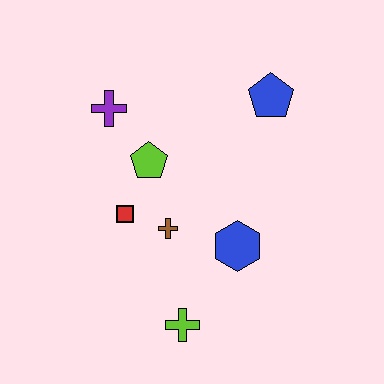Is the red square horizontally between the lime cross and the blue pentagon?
No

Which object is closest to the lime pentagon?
The red square is closest to the lime pentagon.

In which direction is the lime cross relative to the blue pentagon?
The lime cross is below the blue pentagon.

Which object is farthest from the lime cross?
The blue pentagon is farthest from the lime cross.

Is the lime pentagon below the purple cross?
Yes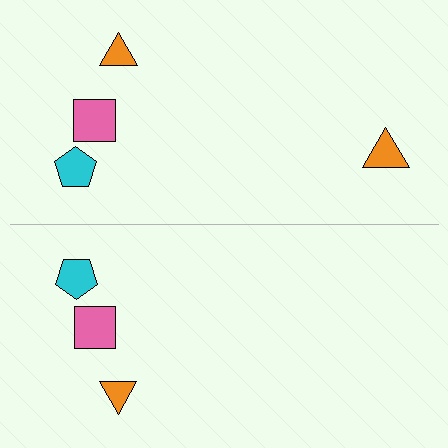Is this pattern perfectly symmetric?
No, the pattern is not perfectly symmetric. A orange triangle is missing from the bottom side.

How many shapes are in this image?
There are 7 shapes in this image.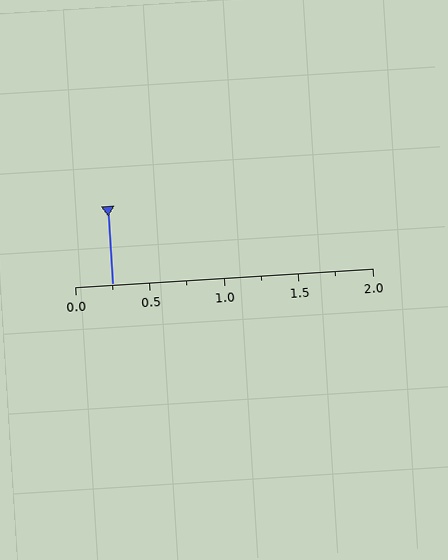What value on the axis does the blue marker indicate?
The marker indicates approximately 0.25.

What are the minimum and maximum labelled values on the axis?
The axis runs from 0.0 to 2.0.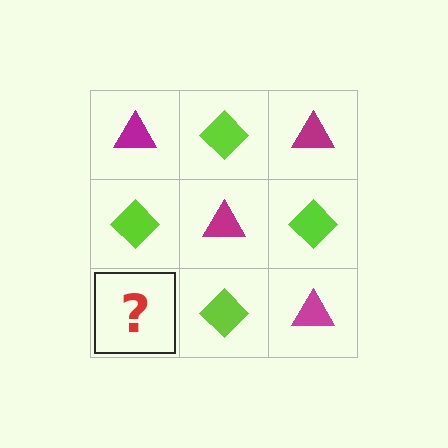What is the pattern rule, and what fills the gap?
The rule is that it alternates magenta triangle and lime diamond in a checkerboard pattern. The gap should be filled with a magenta triangle.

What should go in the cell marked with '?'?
The missing cell should contain a magenta triangle.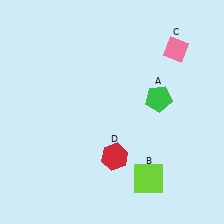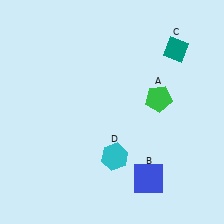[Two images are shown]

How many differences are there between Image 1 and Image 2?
There are 3 differences between the two images.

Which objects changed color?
B changed from lime to blue. C changed from pink to teal. D changed from red to cyan.